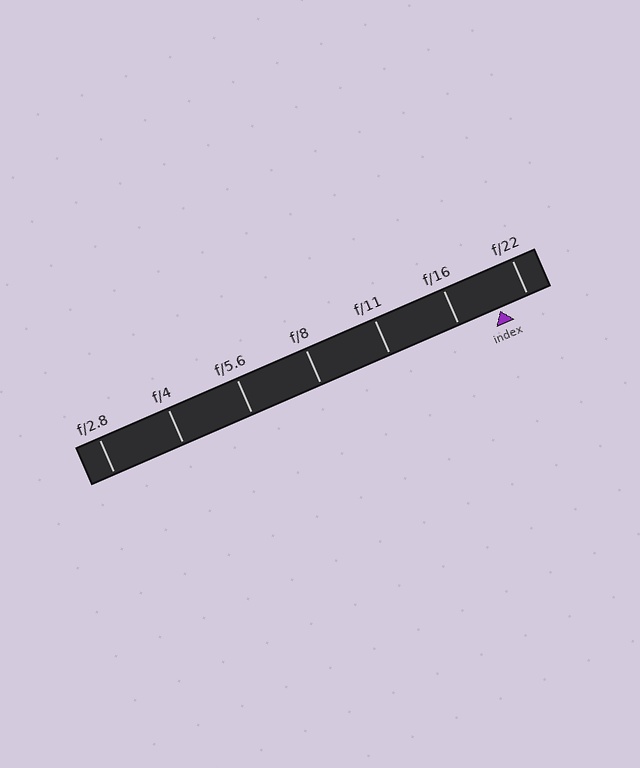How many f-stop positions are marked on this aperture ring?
There are 7 f-stop positions marked.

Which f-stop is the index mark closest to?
The index mark is closest to f/22.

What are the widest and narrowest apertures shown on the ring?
The widest aperture shown is f/2.8 and the narrowest is f/22.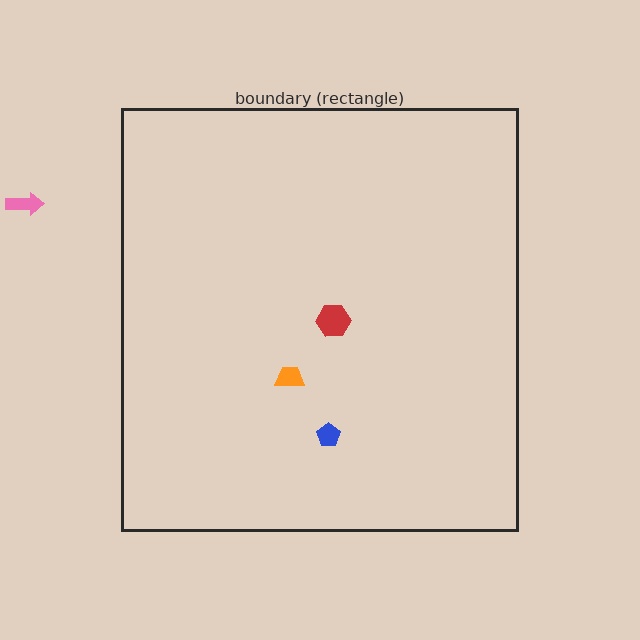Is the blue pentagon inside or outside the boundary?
Inside.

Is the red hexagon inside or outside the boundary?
Inside.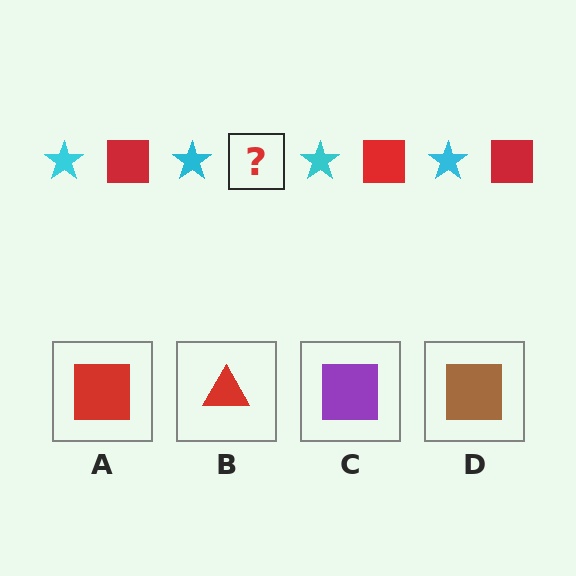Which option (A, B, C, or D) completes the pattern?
A.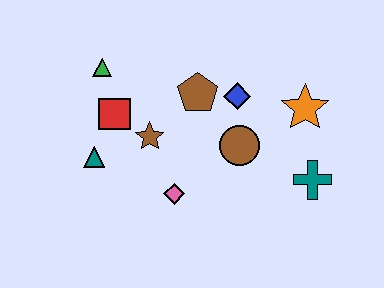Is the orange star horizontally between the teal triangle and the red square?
No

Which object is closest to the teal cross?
The orange star is closest to the teal cross.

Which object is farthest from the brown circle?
The green triangle is farthest from the brown circle.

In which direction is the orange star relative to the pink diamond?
The orange star is to the right of the pink diamond.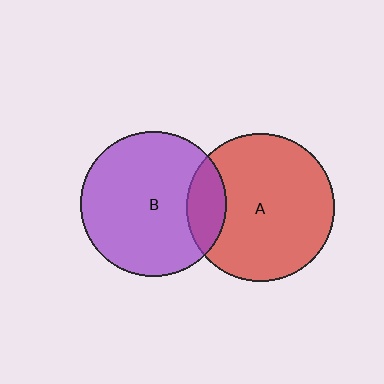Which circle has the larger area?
Circle A (red).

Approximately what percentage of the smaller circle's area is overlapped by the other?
Approximately 15%.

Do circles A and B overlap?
Yes.